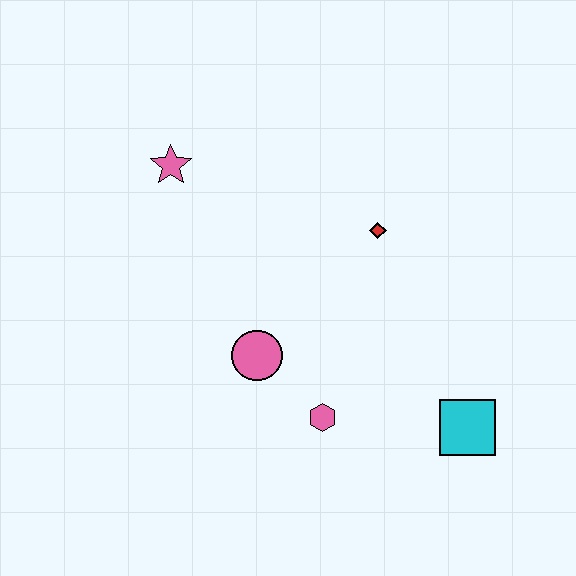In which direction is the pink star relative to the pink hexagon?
The pink star is above the pink hexagon.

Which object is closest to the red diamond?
The pink circle is closest to the red diamond.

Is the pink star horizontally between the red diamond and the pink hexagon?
No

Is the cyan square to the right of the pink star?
Yes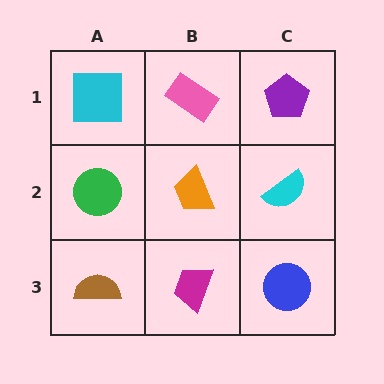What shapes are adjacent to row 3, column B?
An orange trapezoid (row 2, column B), a brown semicircle (row 3, column A), a blue circle (row 3, column C).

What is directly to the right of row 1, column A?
A pink rectangle.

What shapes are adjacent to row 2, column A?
A cyan square (row 1, column A), a brown semicircle (row 3, column A), an orange trapezoid (row 2, column B).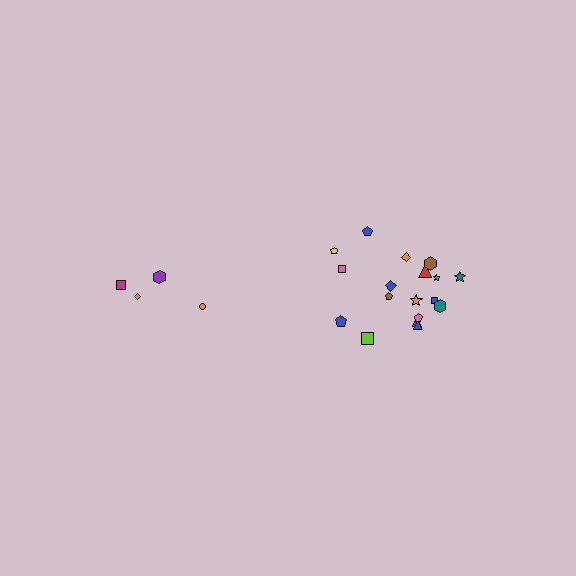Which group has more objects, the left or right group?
The right group.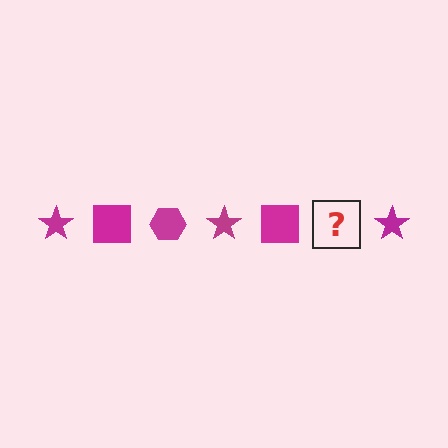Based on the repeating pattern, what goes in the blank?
The blank should be a magenta hexagon.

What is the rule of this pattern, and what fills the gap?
The rule is that the pattern cycles through star, square, hexagon shapes in magenta. The gap should be filled with a magenta hexagon.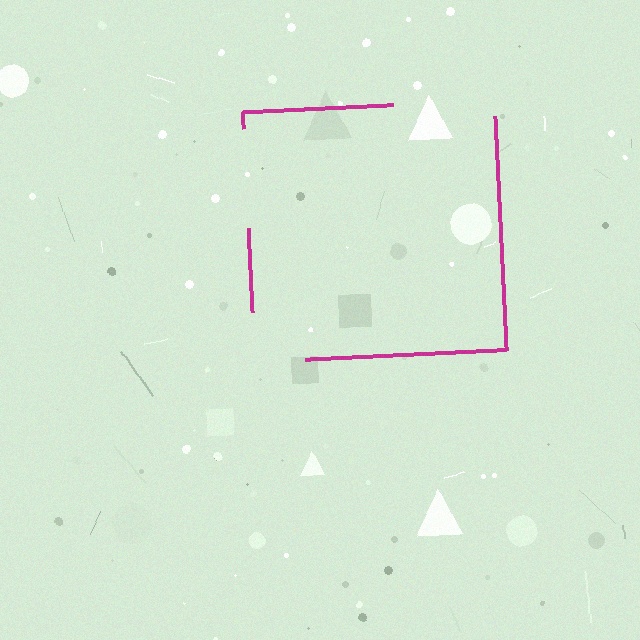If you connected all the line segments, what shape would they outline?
They would outline a square.